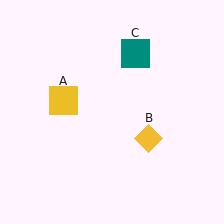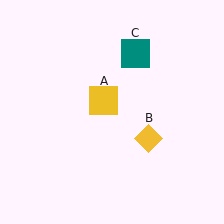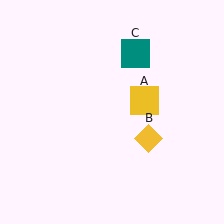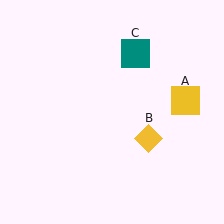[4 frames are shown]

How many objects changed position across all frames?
1 object changed position: yellow square (object A).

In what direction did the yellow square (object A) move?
The yellow square (object A) moved right.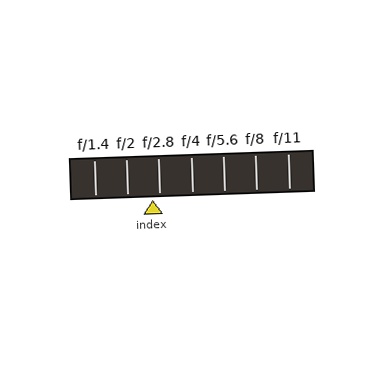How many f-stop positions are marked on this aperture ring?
There are 7 f-stop positions marked.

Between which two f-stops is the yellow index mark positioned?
The index mark is between f/2 and f/2.8.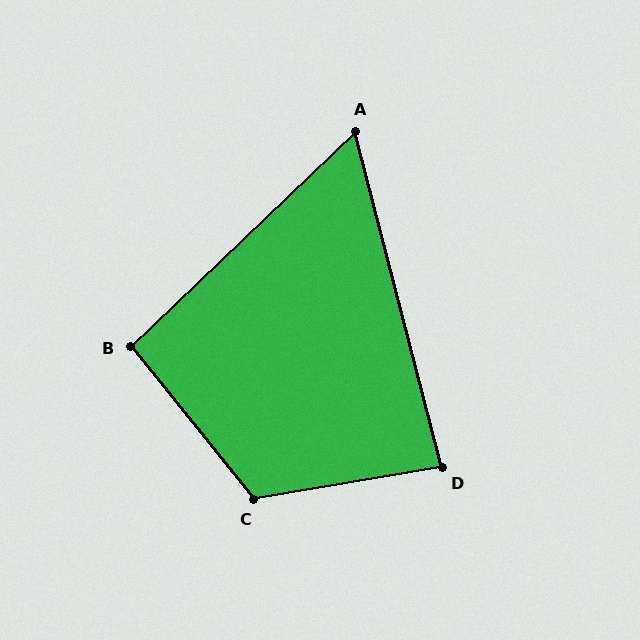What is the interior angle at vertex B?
Approximately 95 degrees (approximately right).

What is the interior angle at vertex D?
Approximately 85 degrees (approximately right).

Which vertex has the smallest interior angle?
A, at approximately 61 degrees.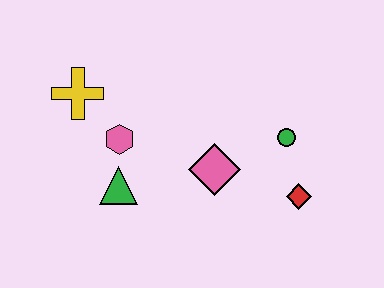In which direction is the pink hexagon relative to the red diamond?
The pink hexagon is to the left of the red diamond.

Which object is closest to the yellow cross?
The pink hexagon is closest to the yellow cross.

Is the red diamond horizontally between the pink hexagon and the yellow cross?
No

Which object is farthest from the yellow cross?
The red diamond is farthest from the yellow cross.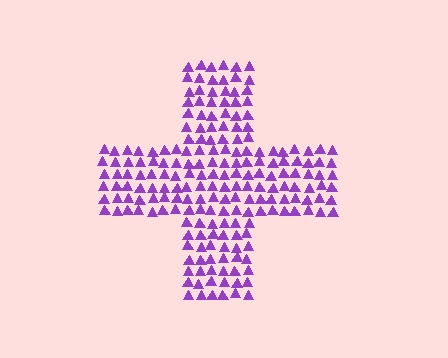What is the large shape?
The large shape is a cross.